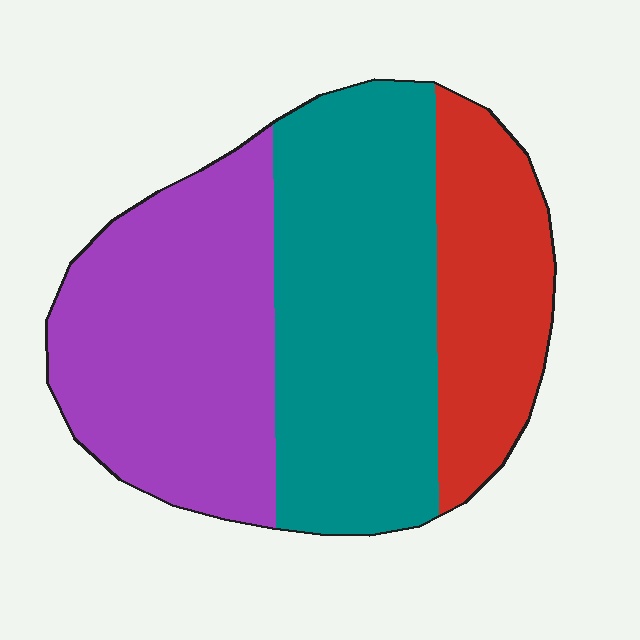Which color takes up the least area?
Red, at roughly 20%.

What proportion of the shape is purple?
Purple covers about 40% of the shape.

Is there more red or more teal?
Teal.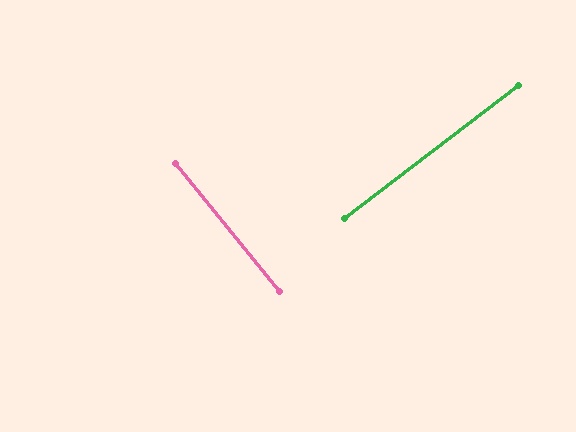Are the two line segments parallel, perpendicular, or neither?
Perpendicular — they meet at approximately 88°.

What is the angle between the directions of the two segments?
Approximately 88 degrees.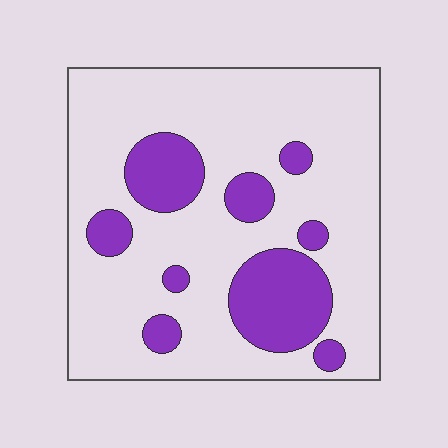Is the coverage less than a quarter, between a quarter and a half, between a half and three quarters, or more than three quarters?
Less than a quarter.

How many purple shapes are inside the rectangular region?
9.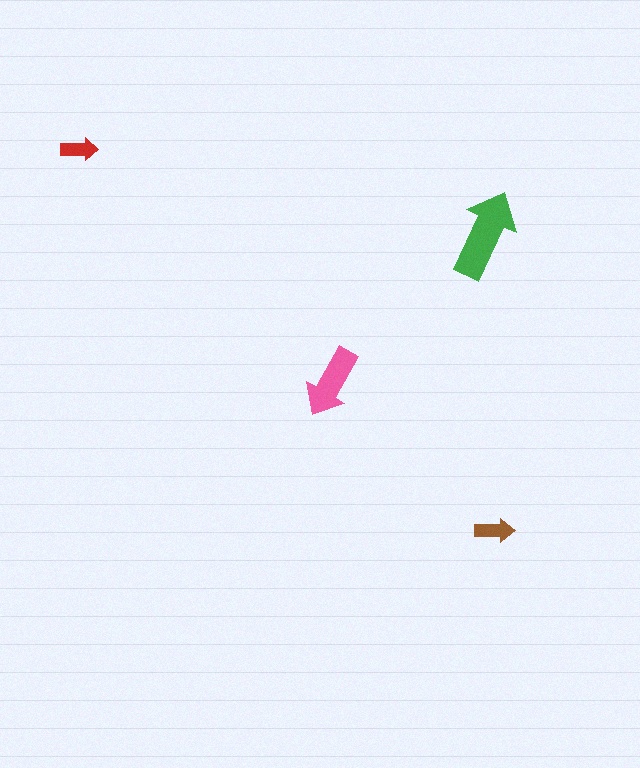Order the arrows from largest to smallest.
the green one, the pink one, the brown one, the red one.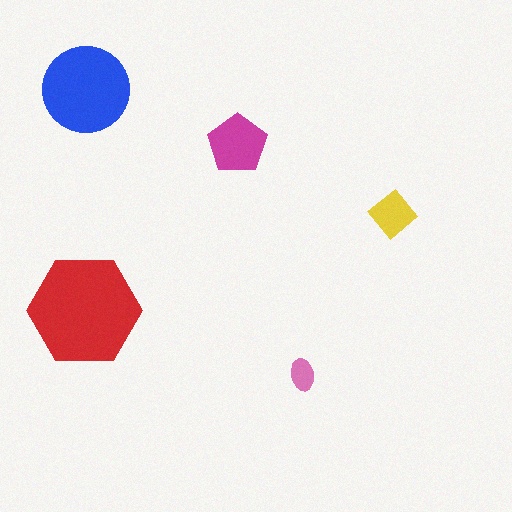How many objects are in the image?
There are 5 objects in the image.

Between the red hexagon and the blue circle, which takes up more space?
The red hexagon.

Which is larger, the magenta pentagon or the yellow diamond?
The magenta pentagon.